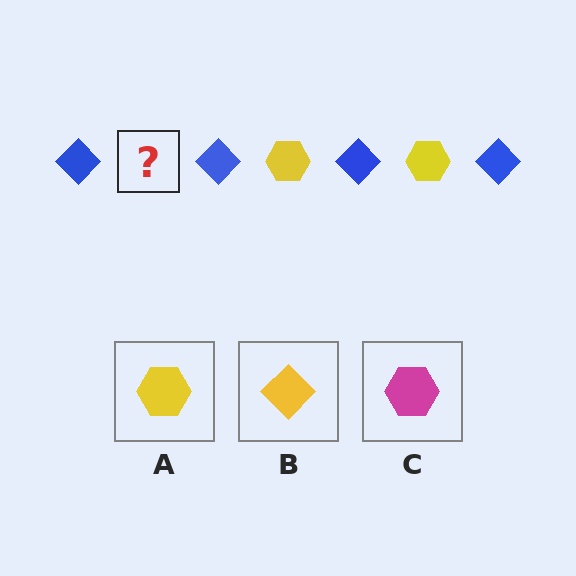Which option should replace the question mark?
Option A.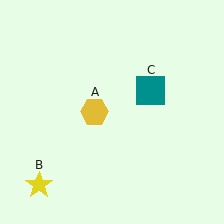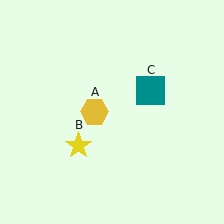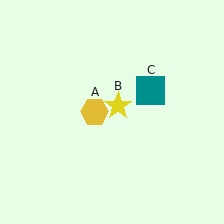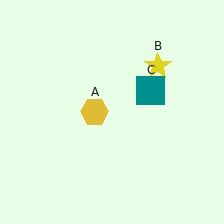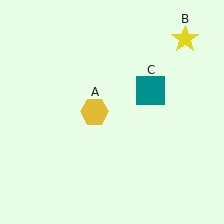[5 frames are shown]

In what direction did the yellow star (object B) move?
The yellow star (object B) moved up and to the right.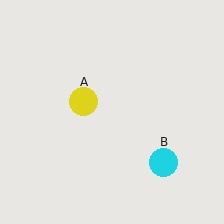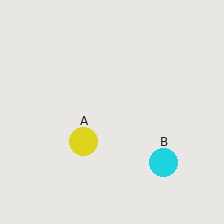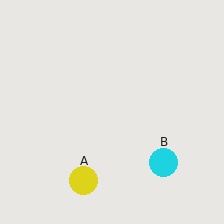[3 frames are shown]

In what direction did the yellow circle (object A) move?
The yellow circle (object A) moved down.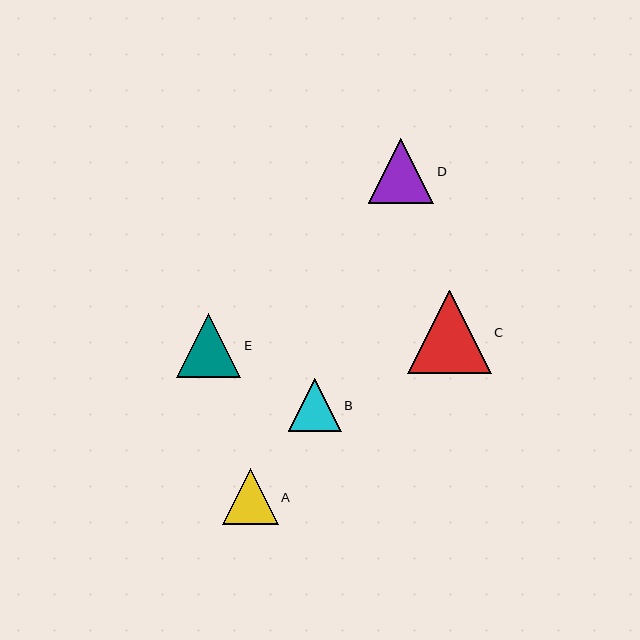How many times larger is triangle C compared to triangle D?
Triangle C is approximately 1.3 times the size of triangle D.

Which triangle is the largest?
Triangle C is the largest with a size of approximately 83 pixels.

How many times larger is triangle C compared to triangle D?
Triangle C is approximately 1.3 times the size of triangle D.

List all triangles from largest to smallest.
From largest to smallest: C, D, E, A, B.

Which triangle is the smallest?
Triangle B is the smallest with a size of approximately 53 pixels.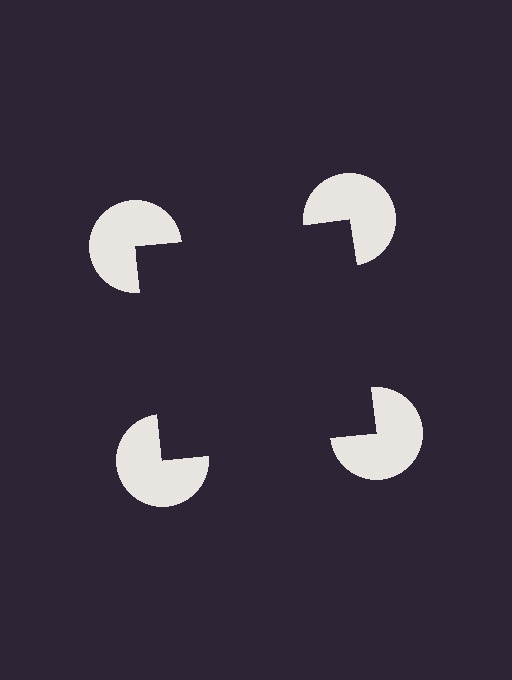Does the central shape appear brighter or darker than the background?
It typically appears slightly darker than the background, even though no actual brightness change is drawn.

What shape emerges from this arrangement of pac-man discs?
An illusory square — its edges are inferred from the aligned wedge cuts in the pac-man discs, not physically drawn.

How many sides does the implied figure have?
4 sides.